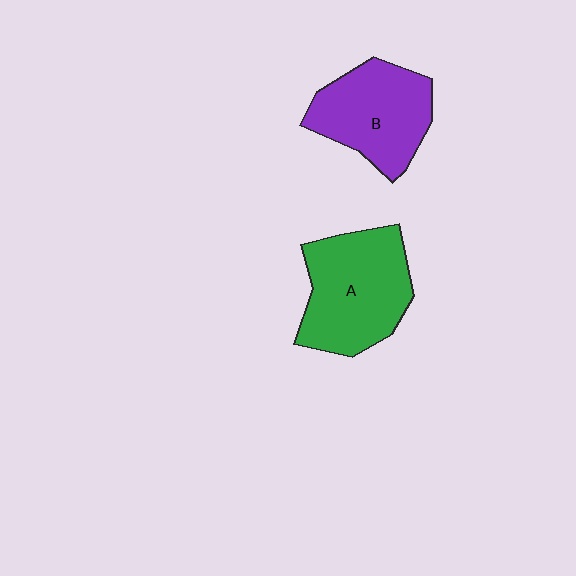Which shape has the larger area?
Shape A (green).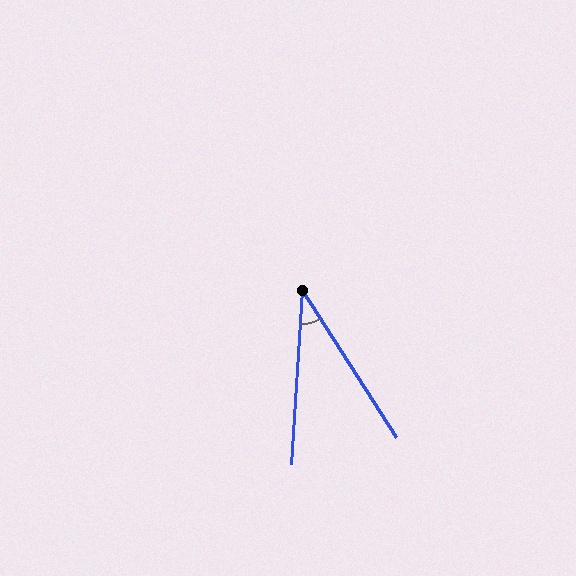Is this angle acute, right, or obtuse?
It is acute.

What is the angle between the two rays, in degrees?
Approximately 36 degrees.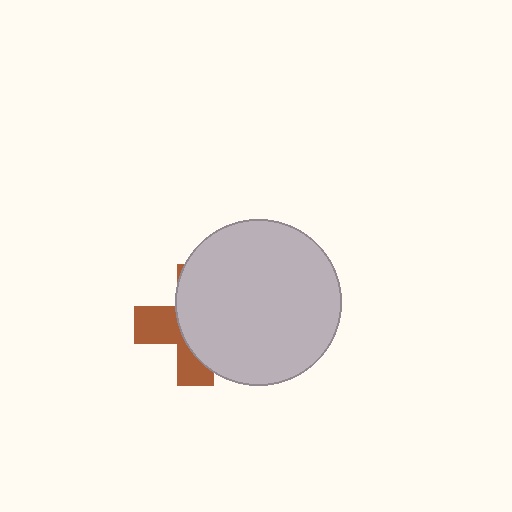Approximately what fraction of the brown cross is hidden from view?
Roughly 63% of the brown cross is hidden behind the light gray circle.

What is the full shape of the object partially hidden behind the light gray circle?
The partially hidden object is a brown cross.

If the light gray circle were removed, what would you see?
You would see the complete brown cross.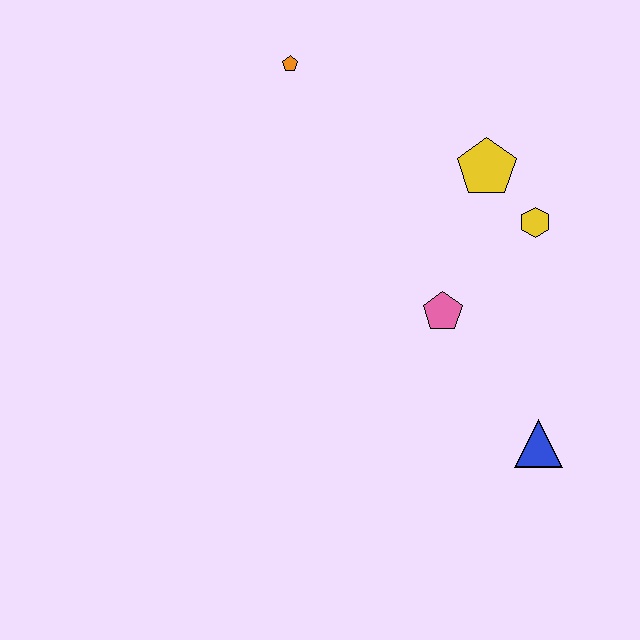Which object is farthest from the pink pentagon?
The orange pentagon is farthest from the pink pentagon.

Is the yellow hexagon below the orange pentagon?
Yes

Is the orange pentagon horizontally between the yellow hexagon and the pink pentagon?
No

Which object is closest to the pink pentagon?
The yellow hexagon is closest to the pink pentagon.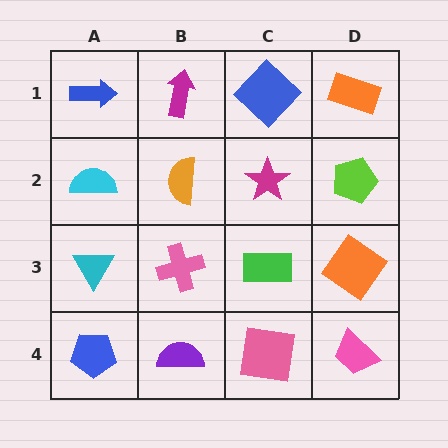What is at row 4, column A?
A blue pentagon.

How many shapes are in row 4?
4 shapes.